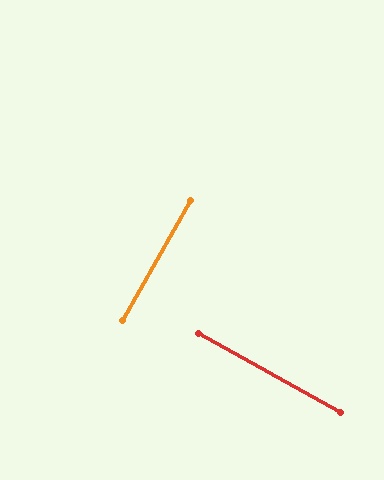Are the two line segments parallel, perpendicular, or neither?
Perpendicular — they meet at approximately 90°.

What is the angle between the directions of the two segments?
Approximately 90 degrees.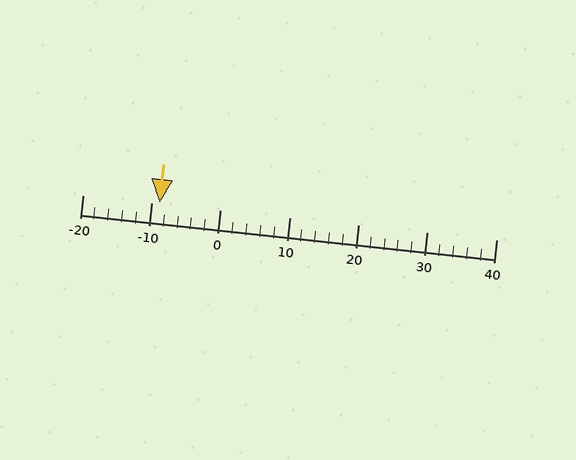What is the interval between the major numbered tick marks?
The major tick marks are spaced 10 units apart.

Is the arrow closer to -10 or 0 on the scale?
The arrow is closer to -10.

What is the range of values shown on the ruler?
The ruler shows values from -20 to 40.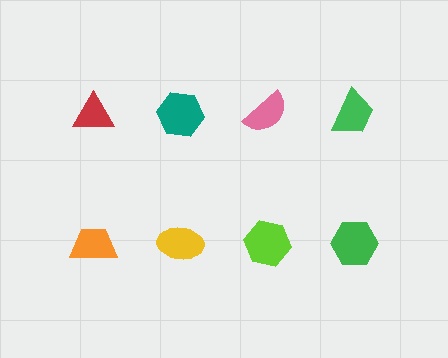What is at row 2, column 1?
An orange trapezoid.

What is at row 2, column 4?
A green hexagon.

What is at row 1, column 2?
A teal hexagon.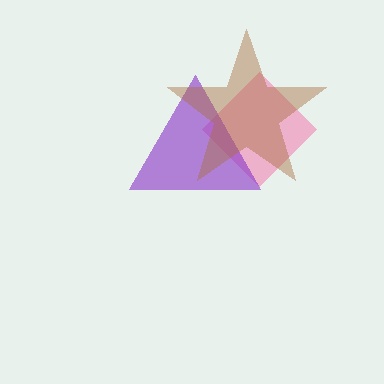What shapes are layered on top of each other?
The layered shapes are: a pink diamond, a purple triangle, a brown star.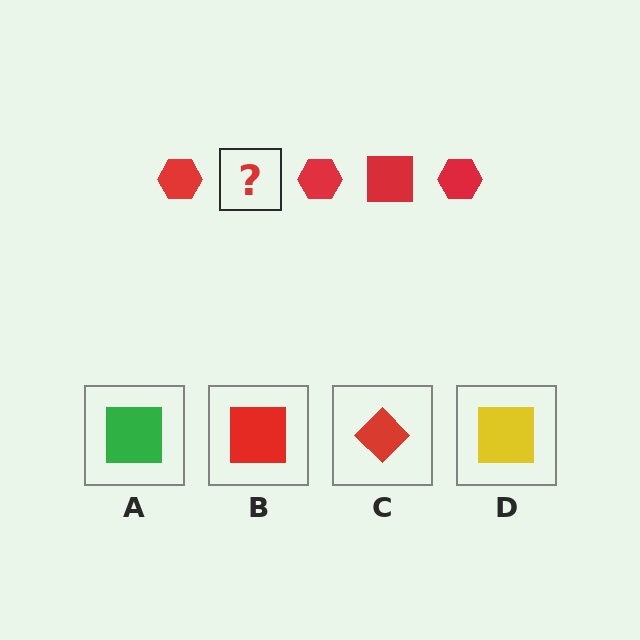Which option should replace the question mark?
Option B.